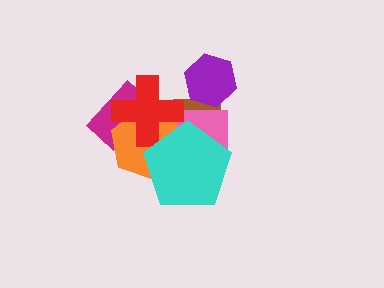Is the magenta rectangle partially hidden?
Yes, it is partially covered by another shape.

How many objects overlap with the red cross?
5 objects overlap with the red cross.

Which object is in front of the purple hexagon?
The pink rectangle is in front of the purple hexagon.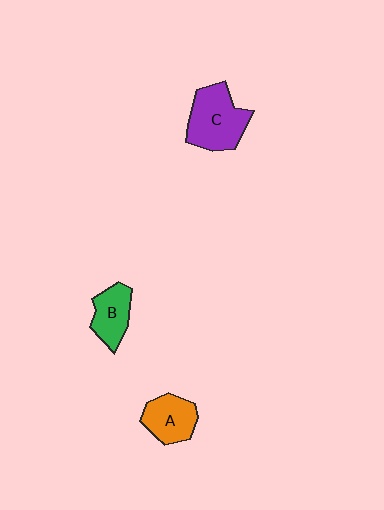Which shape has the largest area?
Shape C (purple).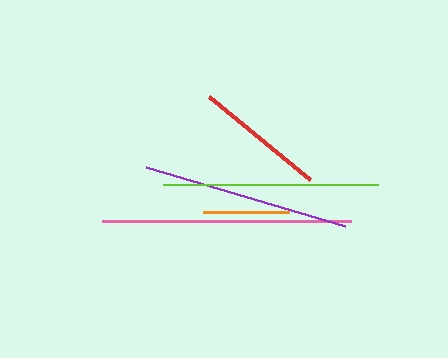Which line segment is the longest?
The pink line is the longest at approximately 248 pixels.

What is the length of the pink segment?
The pink segment is approximately 248 pixels long.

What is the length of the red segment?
The red segment is approximately 132 pixels long.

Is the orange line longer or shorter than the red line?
The red line is longer than the orange line.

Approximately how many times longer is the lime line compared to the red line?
The lime line is approximately 1.6 times the length of the red line.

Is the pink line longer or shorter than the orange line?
The pink line is longer than the orange line.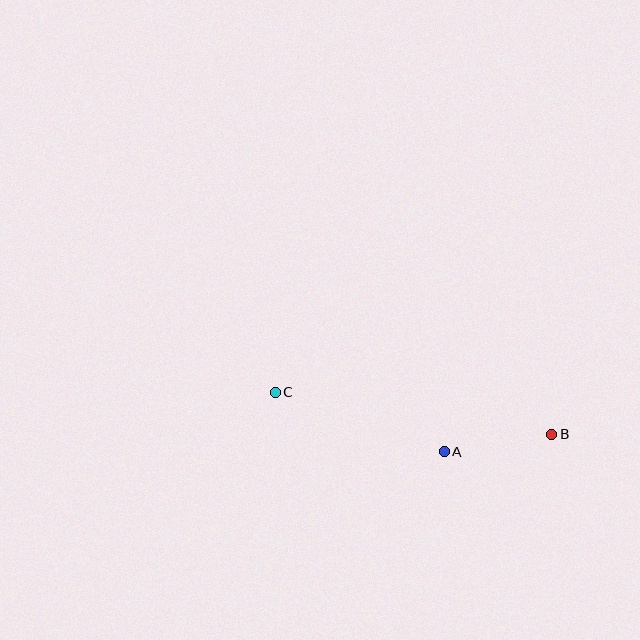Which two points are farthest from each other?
Points B and C are farthest from each other.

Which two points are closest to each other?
Points A and B are closest to each other.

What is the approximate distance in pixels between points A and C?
The distance between A and C is approximately 179 pixels.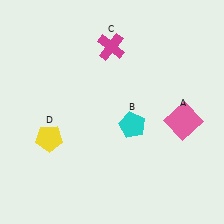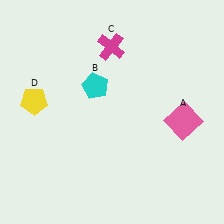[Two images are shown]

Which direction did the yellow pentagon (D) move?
The yellow pentagon (D) moved up.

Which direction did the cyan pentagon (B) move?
The cyan pentagon (B) moved up.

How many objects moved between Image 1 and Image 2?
2 objects moved between the two images.